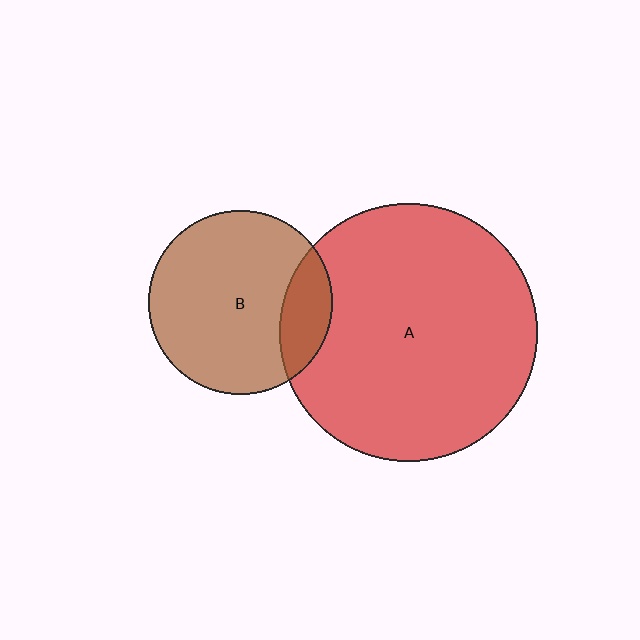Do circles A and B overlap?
Yes.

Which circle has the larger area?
Circle A (red).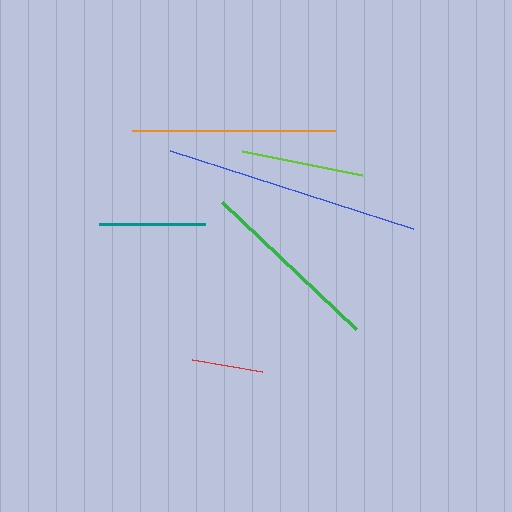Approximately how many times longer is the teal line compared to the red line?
The teal line is approximately 1.5 times the length of the red line.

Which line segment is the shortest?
The red line is the shortest at approximately 71 pixels.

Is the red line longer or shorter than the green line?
The green line is longer than the red line.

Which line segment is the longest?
The blue line is the longest at approximately 255 pixels.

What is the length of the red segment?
The red segment is approximately 71 pixels long.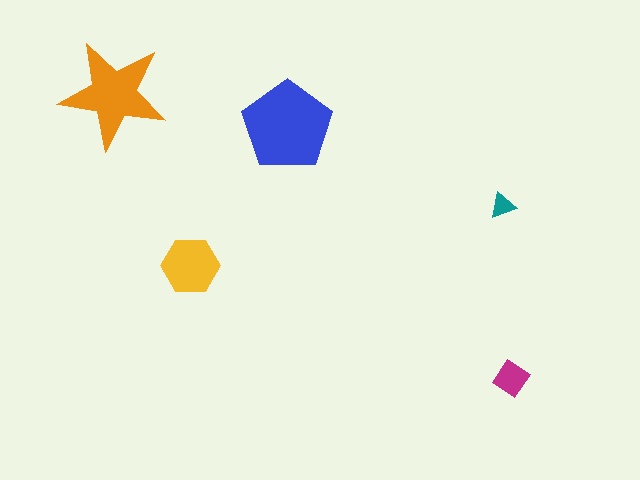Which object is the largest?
The blue pentagon.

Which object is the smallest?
The teal triangle.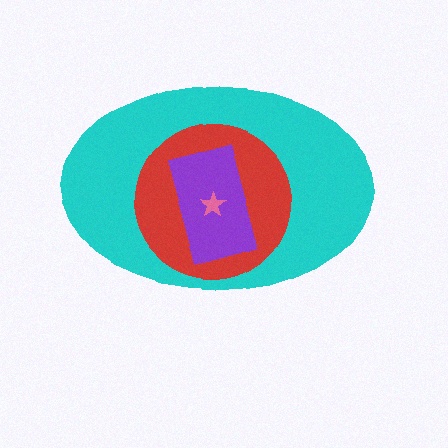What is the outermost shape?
The cyan ellipse.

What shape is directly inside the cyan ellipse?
The red circle.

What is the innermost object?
The pink star.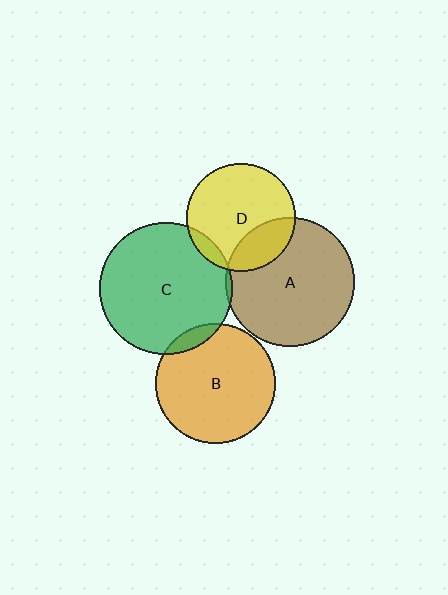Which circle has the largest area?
Circle C (green).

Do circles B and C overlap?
Yes.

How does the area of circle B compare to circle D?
Approximately 1.2 times.